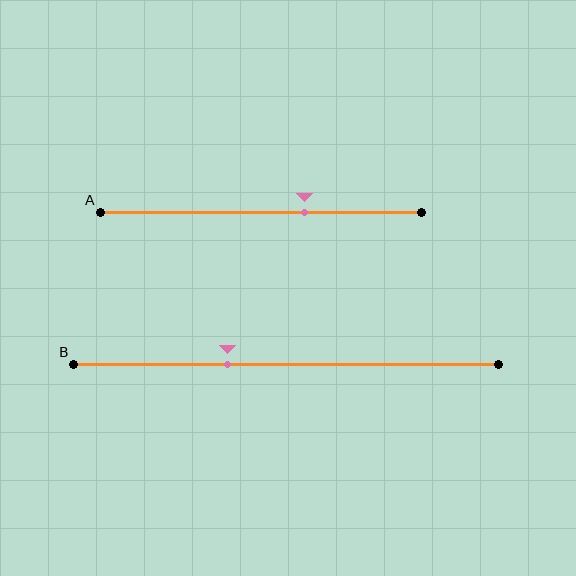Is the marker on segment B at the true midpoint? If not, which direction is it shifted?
No, the marker on segment B is shifted to the left by about 14% of the segment length.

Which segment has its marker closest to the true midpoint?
Segment A has its marker closest to the true midpoint.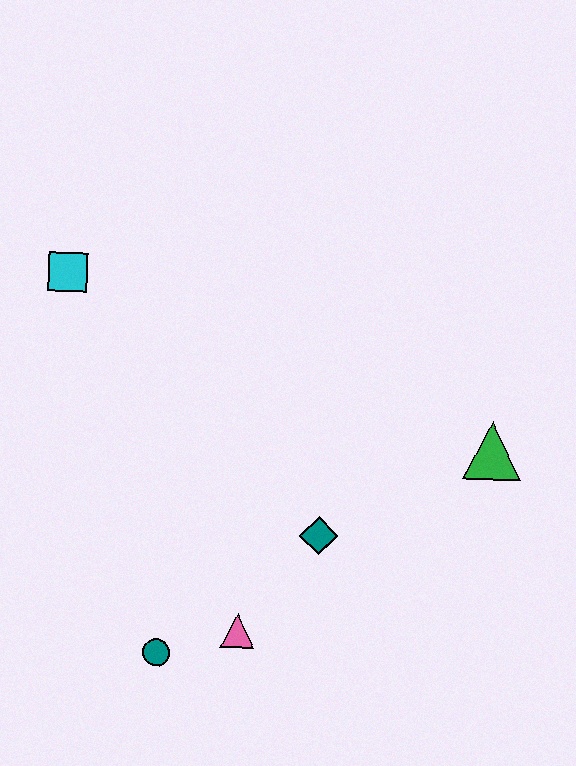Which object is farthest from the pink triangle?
The cyan square is farthest from the pink triangle.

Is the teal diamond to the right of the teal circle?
Yes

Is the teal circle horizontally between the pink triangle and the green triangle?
No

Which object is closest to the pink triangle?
The teal circle is closest to the pink triangle.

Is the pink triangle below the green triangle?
Yes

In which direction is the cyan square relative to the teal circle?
The cyan square is above the teal circle.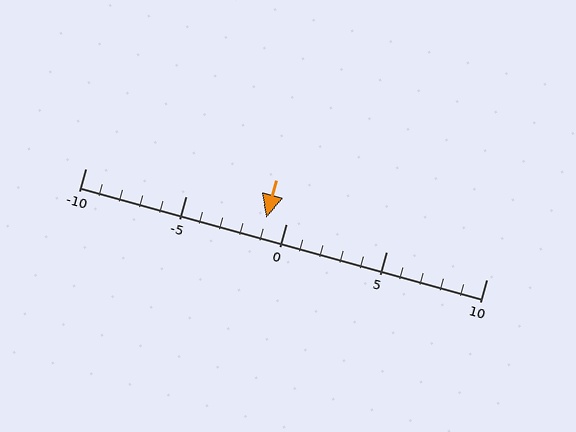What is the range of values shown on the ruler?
The ruler shows values from -10 to 10.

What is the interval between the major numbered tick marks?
The major tick marks are spaced 5 units apart.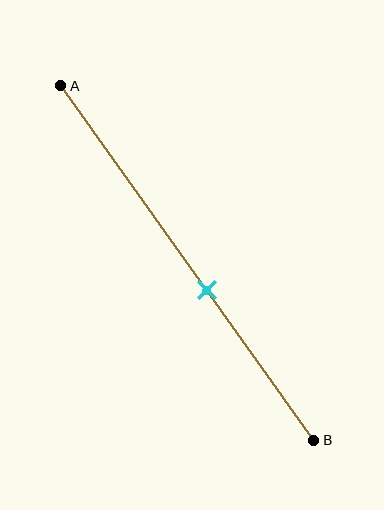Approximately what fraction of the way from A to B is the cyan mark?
The cyan mark is approximately 60% of the way from A to B.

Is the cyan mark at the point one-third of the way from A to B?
No, the mark is at about 60% from A, not at the 33% one-third point.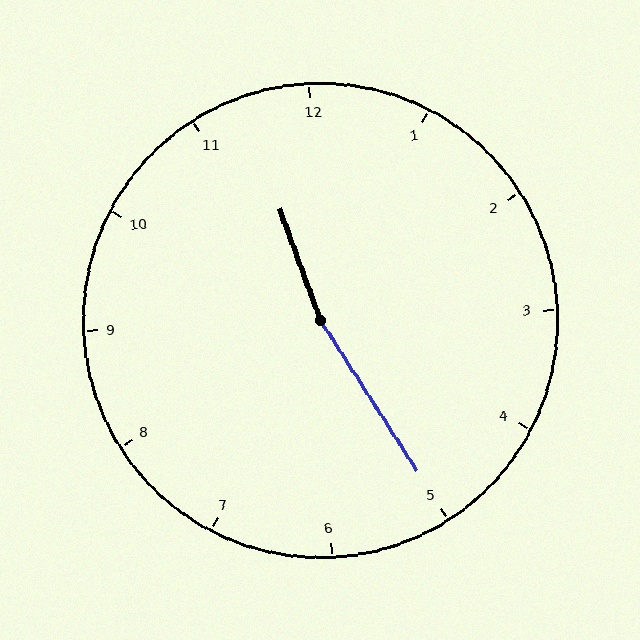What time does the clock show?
11:25.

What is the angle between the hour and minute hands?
Approximately 168 degrees.